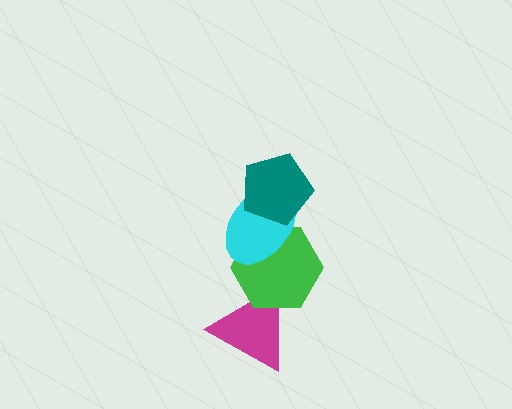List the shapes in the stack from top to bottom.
From top to bottom: the teal pentagon, the cyan ellipse, the green hexagon, the magenta triangle.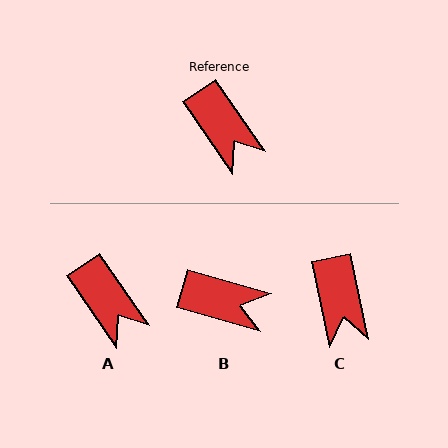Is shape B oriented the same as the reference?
No, it is off by about 39 degrees.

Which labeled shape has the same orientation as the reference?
A.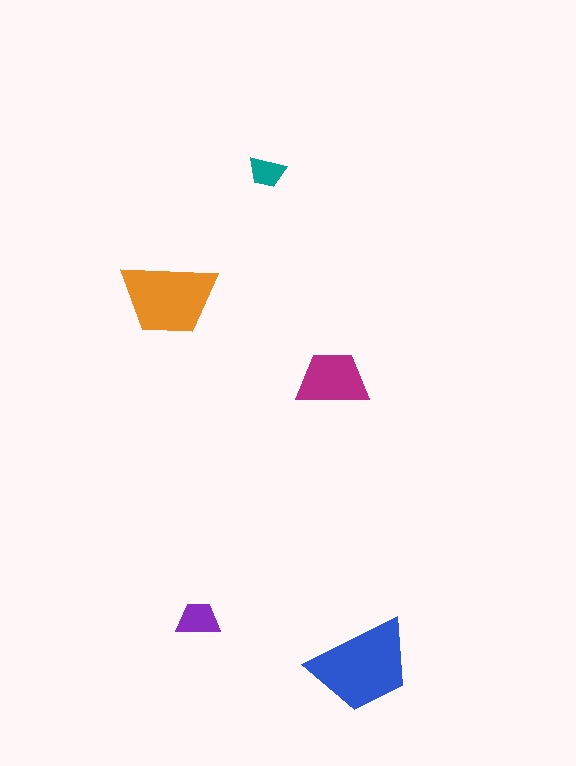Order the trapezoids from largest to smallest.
the blue one, the orange one, the magenta one, the purple one, the teal one.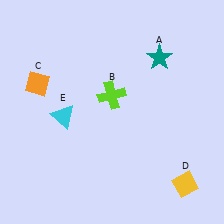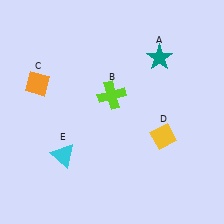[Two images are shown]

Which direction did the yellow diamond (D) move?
The yellow diamond (D) moved up.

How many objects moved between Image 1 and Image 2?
2 objects moved between the two images.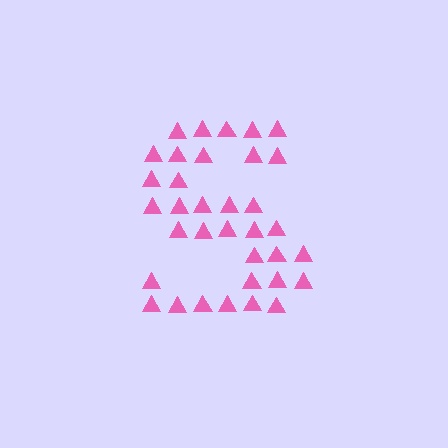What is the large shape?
The large shape is the letter S.